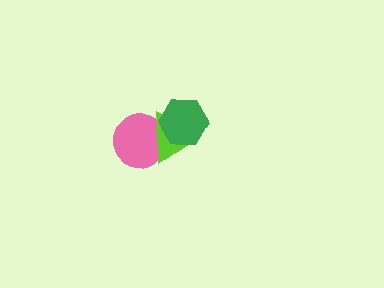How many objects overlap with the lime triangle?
2 objects overlap with the lime triangle.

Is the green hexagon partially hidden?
No, no other shape covers it.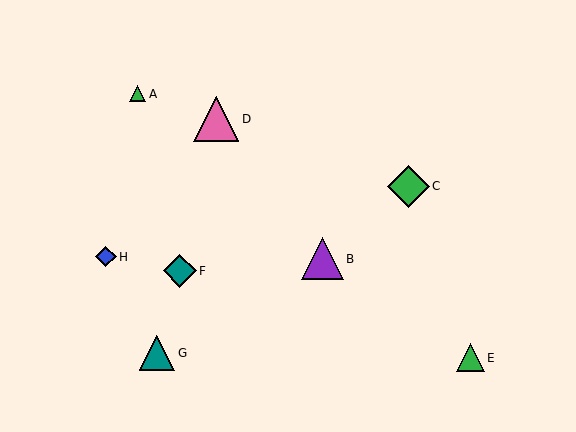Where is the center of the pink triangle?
The center of the pink triangle is at (216, 119).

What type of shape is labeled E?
Shape E is a green triangle.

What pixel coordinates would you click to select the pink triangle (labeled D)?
Click at (216, 119) to select the pink triangle D.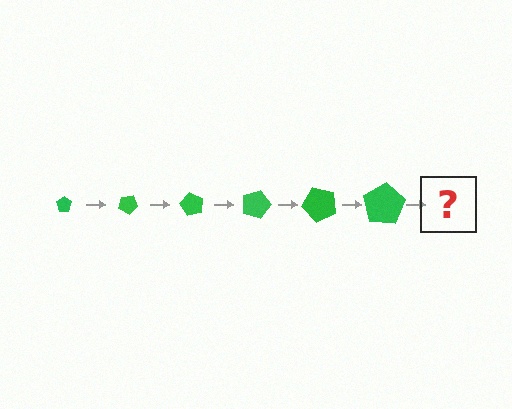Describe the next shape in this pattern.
It should be a pentagon, larger than the previous one and rotated 180 degrees from the start.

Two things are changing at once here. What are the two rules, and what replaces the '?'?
The two rules are that the pentagon grows larger each step and it rotates 30 degrees each step. The '?' should be a pentagon, larger than the previous one and rotated 180 degrees from the start.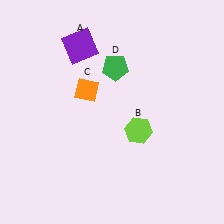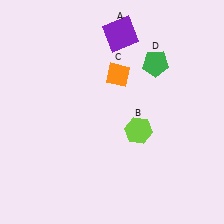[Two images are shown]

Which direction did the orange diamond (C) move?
The orange diamond (C) moved right.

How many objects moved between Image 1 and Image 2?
3 objects moved between the two images.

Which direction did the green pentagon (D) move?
The green pentagon (D) moved right.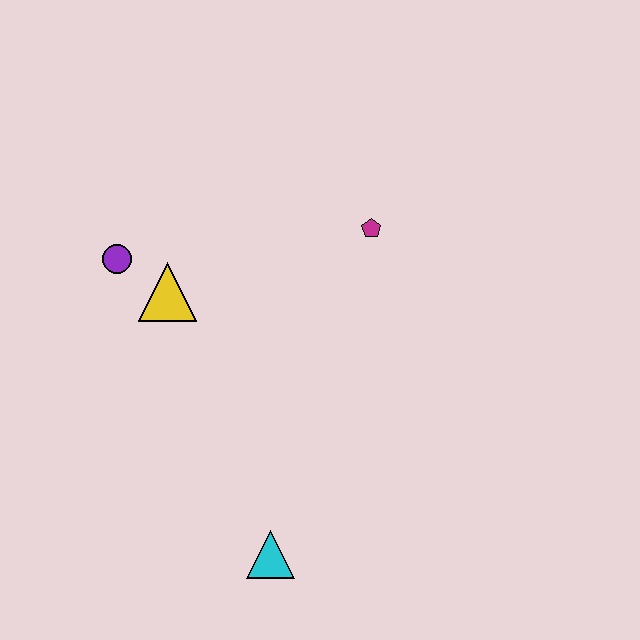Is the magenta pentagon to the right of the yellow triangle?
Yes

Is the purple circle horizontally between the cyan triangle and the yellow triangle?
No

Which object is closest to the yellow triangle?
The purple circle is closest to the yellow triangle.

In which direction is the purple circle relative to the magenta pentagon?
The purple circle is to the left of the magenta pentagon.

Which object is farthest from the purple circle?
The cyan triangle is farthest from the purple circle.